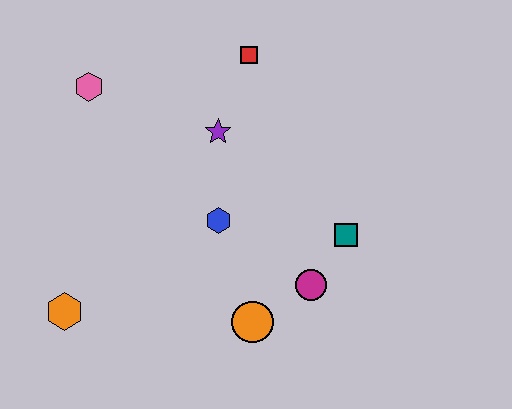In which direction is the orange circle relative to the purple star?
The orange circle is below the purple star.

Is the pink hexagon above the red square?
No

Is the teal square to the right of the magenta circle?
Yes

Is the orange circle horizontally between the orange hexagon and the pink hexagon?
No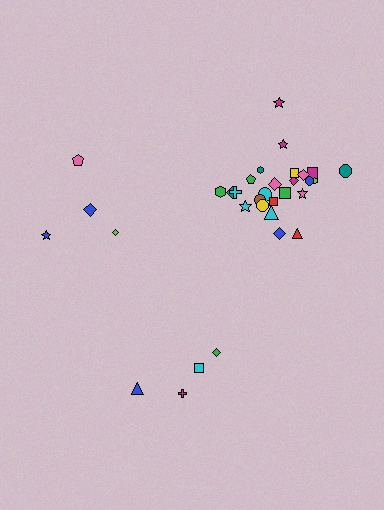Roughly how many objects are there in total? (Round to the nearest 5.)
Roughly 35 objects in total.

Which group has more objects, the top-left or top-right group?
The top-right group.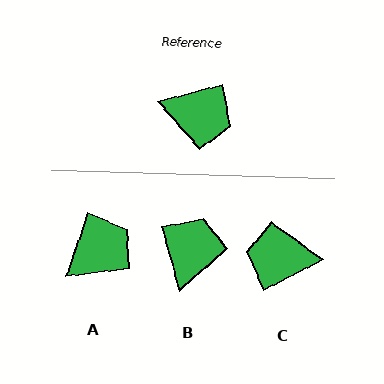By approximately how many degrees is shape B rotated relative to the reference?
Approximately 91 degrees counter-clockwise.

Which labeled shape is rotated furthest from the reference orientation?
C, about 167 degrees away.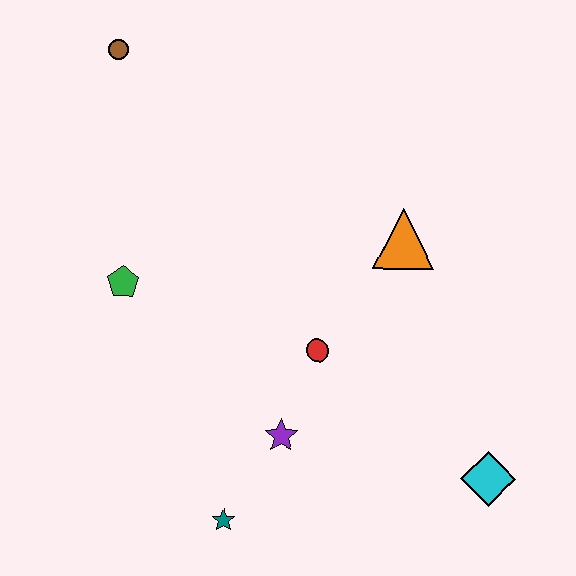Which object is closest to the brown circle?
The green pentagon is closest to the brown circle.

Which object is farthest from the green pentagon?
The cyan diamond is farthest from the green pentagon.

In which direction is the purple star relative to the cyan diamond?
The purple star is to the left of the cyan diamond.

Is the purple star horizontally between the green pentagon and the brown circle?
No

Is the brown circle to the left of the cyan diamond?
Yes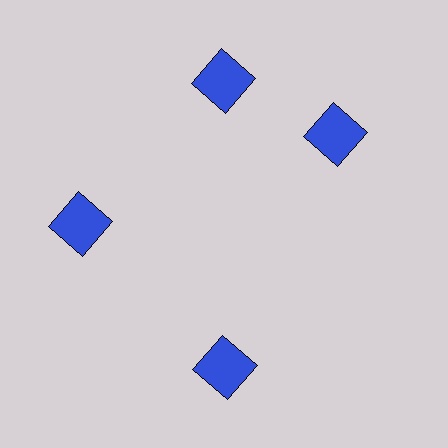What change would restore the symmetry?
The symmetry would be restored by rotating it back into even spacing with its neighbors so that all 4 squares sit at equal angles and equal distance from the center.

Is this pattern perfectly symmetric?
No. The 4 blue squares are arranged in a ring, but one element near the 3 o'clock position is rotated out of alignment along the ring, breaking the 4-fold rotational symmetry.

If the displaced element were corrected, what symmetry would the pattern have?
It would have 4-fold rotational symmetry — the pattern would map onto itself every 90 degrees.